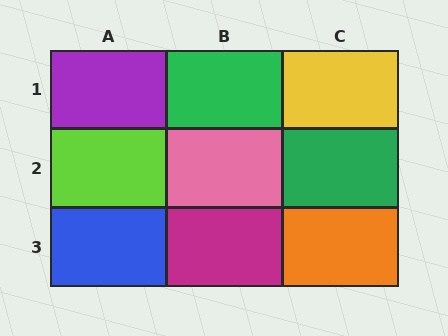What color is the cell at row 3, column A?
Blue.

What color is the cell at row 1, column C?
Yellow.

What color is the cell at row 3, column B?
Magenta.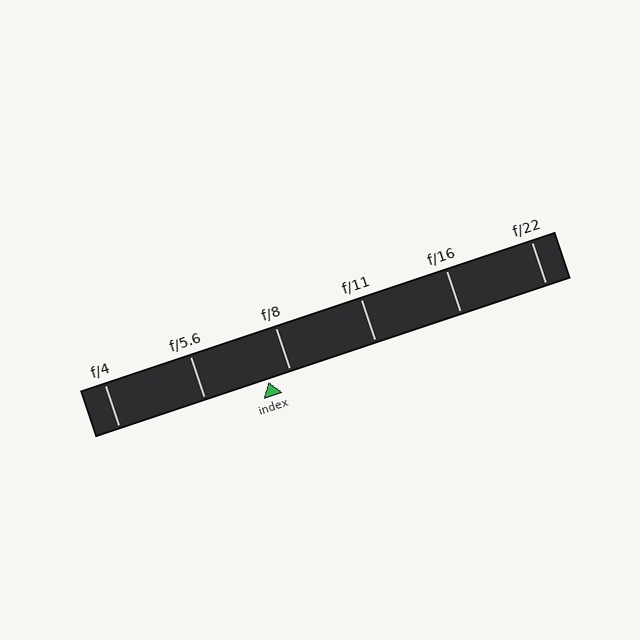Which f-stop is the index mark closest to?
The index mark is closest to f/8.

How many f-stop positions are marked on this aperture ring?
There are 6 f-stop positions marked.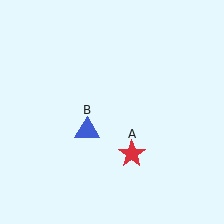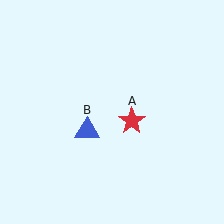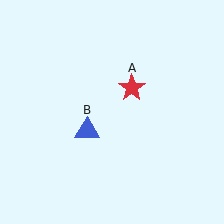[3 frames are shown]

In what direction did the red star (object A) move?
The red star (object A) moved up.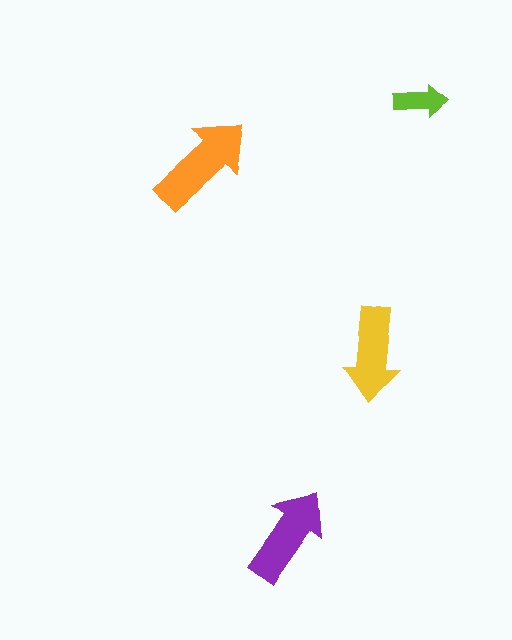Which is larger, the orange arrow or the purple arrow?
The orange one.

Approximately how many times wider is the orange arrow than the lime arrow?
About 2 times wider.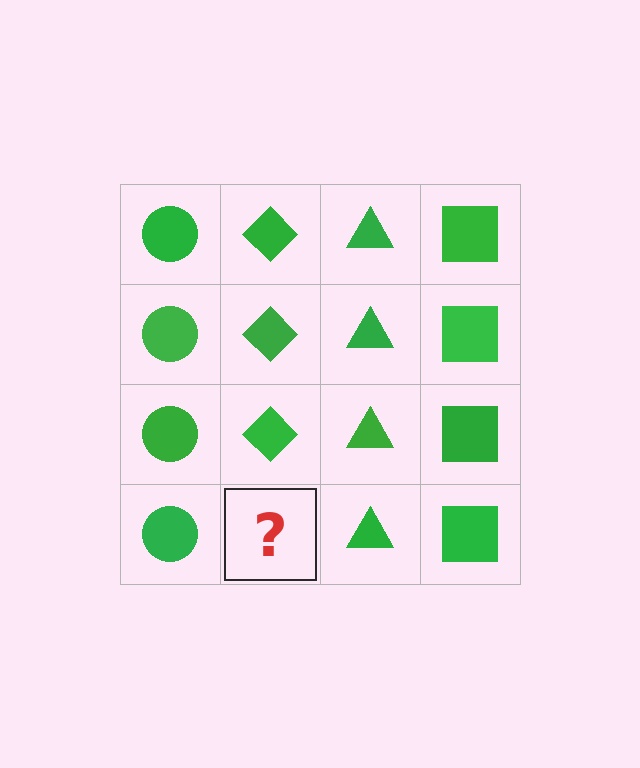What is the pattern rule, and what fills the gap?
The rule is that each column has a consistent shape. The gap should be filled with a green diamond.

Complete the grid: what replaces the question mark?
The question mark should be replaced with a green diamond.